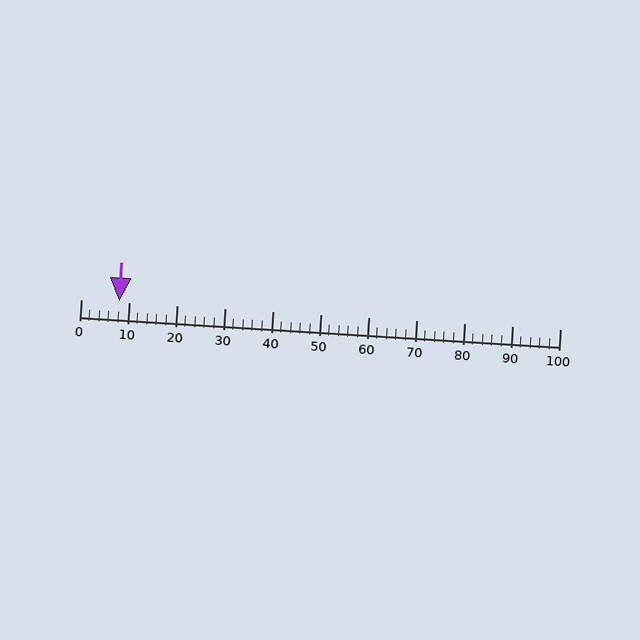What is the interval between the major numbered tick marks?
The major tick marks are spaced 10 units apart.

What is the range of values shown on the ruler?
The ruler shows values from 0 to 100.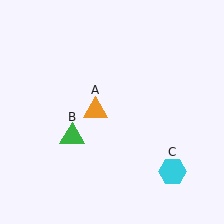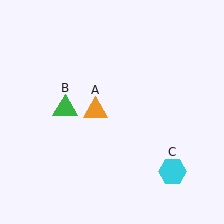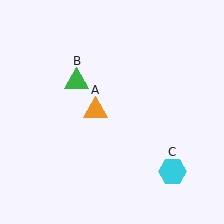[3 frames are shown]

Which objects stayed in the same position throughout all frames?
Orange triangle (object A) and cyan hexagon (object C) remained stationary.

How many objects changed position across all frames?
1 object changed position: green triangle (object B).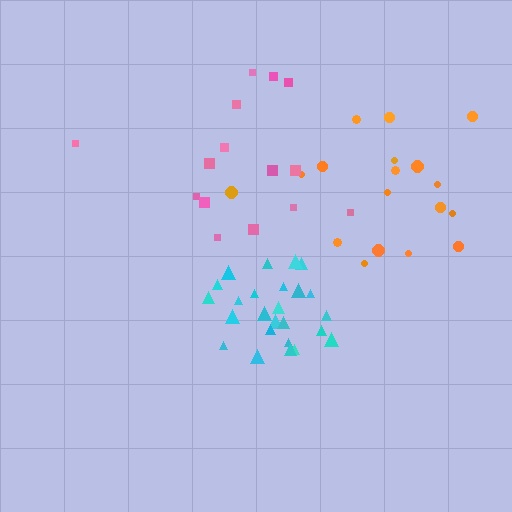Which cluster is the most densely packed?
Cyan.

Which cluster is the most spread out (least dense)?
Pink.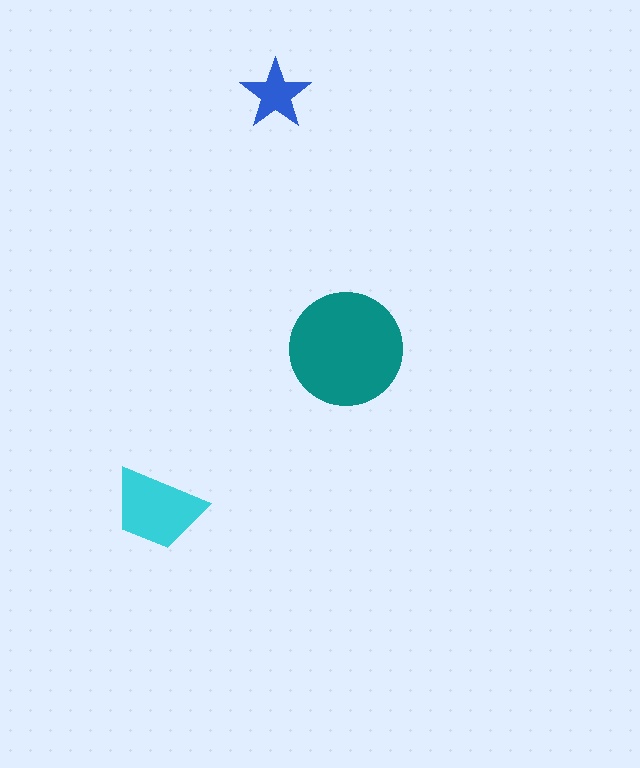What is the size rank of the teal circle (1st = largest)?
1st.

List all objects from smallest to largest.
The blue star, the cyan trapezoid, the teal circle.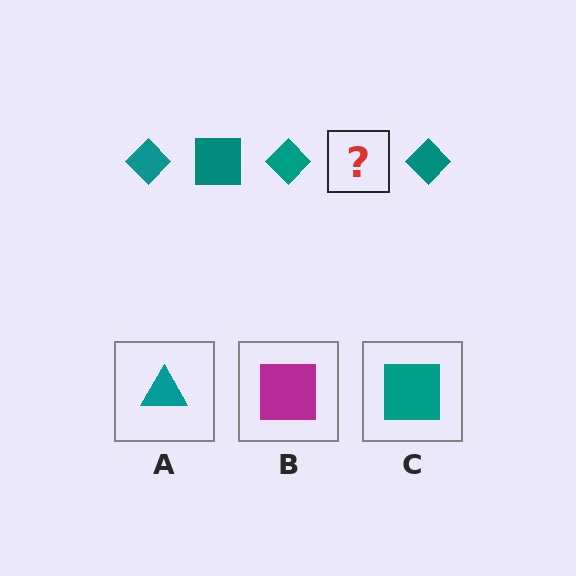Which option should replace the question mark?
Option C.